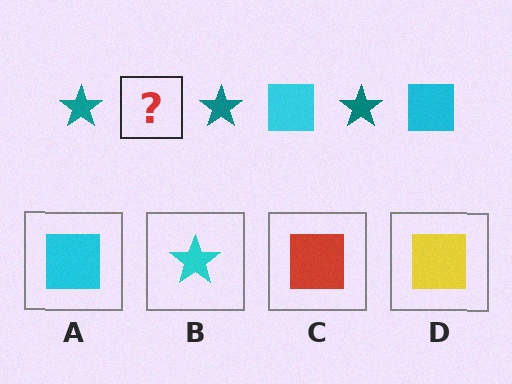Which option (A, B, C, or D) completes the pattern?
A.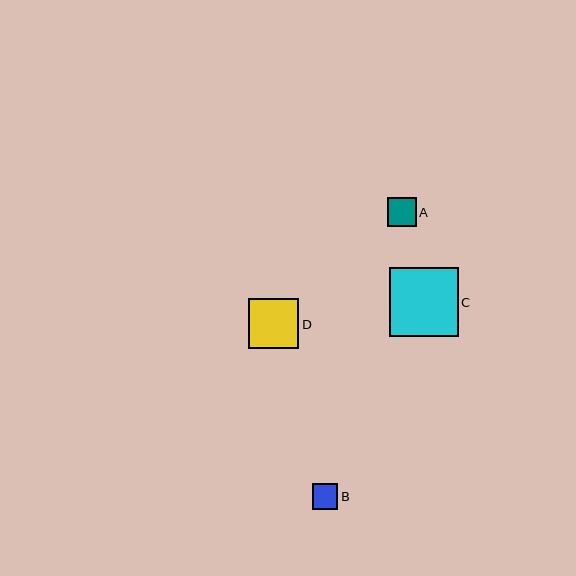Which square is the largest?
Square C is the largest with a size of approximately 69 pixels.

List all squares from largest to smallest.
From largest to smallest: C, D, A, B.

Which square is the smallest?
Square B is the smallest with a size of approximately 25 pixels.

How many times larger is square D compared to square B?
Square D is approximately 2.0 times the size of square B.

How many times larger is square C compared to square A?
Square C is approximately 2.4 times the size of square A.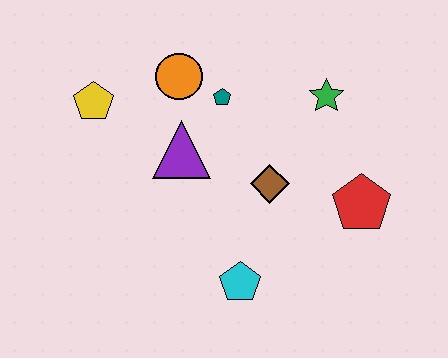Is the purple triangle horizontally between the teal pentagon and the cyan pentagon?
No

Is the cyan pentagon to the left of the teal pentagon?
No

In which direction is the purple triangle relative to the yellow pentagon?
The purple triangle is to the right of the yellow pentagon.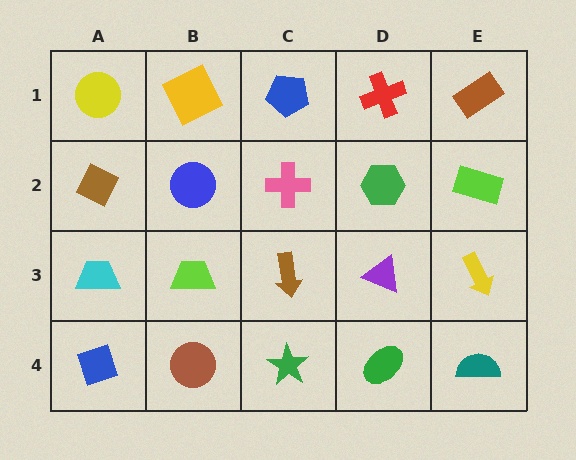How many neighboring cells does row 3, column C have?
4.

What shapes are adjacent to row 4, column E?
A yellow arrow (row 3, column E), a green ellipse (row 4, column D).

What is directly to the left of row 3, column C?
A lime trapezoid.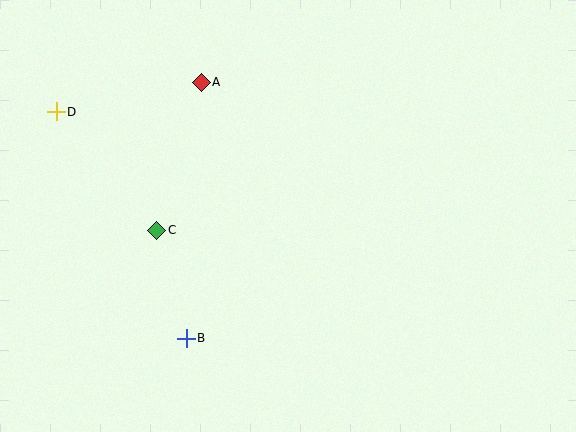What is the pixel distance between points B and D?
The distance between B and D is 261 pixels.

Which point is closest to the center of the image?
Point C at (157, 230) is closest to the center.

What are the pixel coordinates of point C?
Point C is at (157, 230).